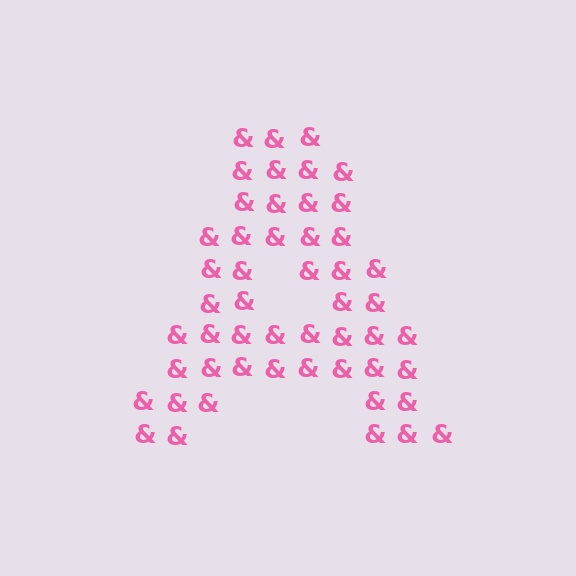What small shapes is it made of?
It is made of small ampersands.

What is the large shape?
The large shape is the letter A.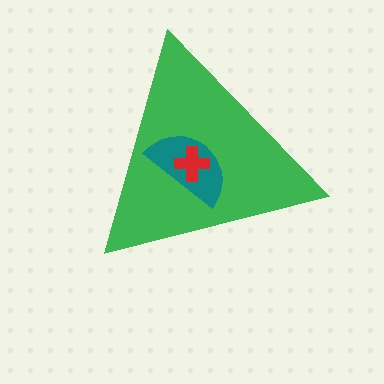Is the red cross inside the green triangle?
Yes.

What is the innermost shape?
The red cross.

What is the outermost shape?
The green triangle.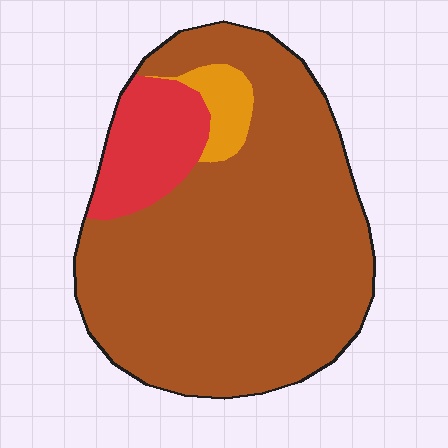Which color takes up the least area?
Orange, at roughly 5%.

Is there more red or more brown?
Brown.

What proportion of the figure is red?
Red takes up less than a sixth of the figure.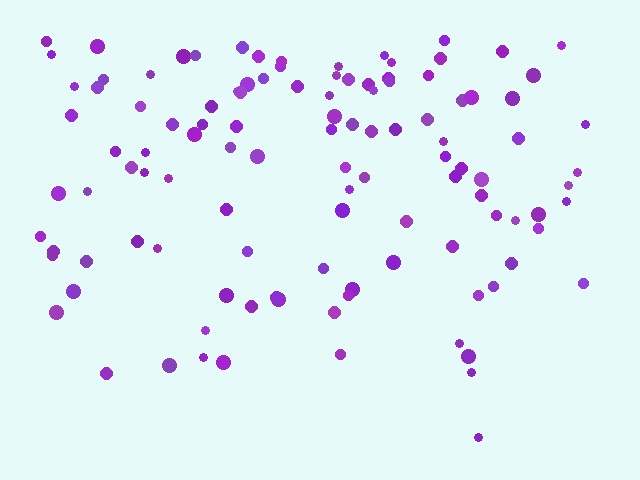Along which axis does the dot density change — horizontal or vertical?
Vertical.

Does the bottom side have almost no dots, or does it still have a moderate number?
Still a moderate number, just noticeably fewer than the top.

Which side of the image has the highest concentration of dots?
The top.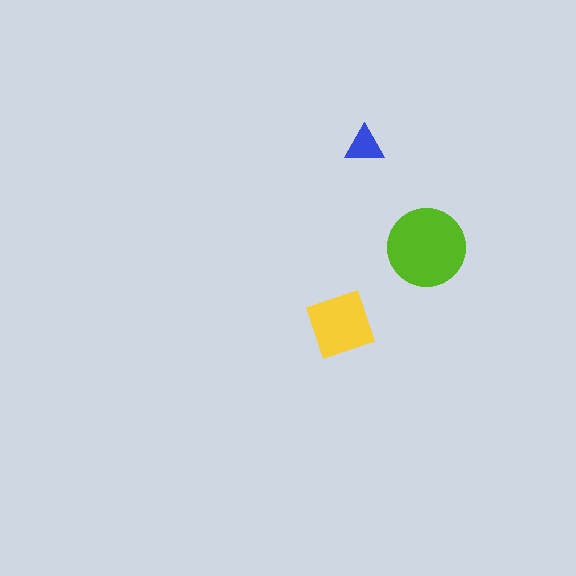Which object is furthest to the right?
The lime circle is rightmost.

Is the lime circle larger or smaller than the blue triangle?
Larger.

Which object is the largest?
The lime circle.